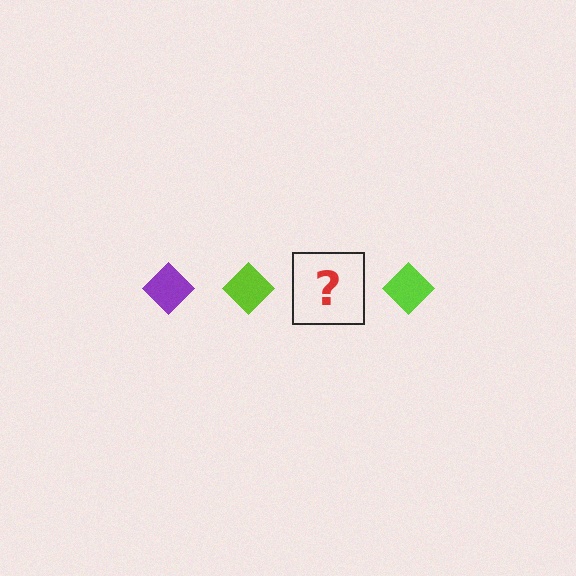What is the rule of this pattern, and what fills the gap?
The rule is that the pattern cycles through purple, lime diamonds. The gap should be filled with a purple diamond.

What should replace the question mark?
The question mark should be replaced with a purple diamond.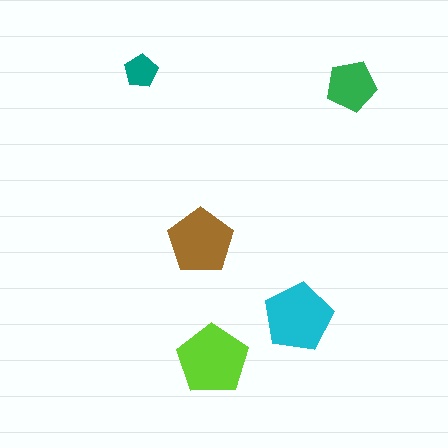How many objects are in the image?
There are 5 objects in the image.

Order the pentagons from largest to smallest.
the lime one, the cyan one, the brown one, the green one, the teal one.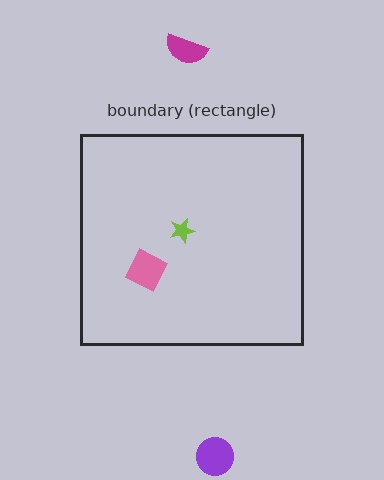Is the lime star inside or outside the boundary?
Inside.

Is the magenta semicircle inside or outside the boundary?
Outside.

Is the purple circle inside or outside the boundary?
Outside.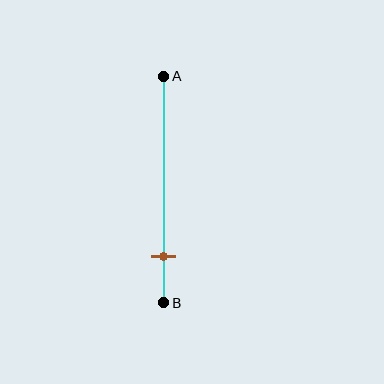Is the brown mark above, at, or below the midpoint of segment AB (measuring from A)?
The brown mark is below the midpoint of segment AB.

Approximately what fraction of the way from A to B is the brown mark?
The brown mark is approximately 80% of the way from A to B.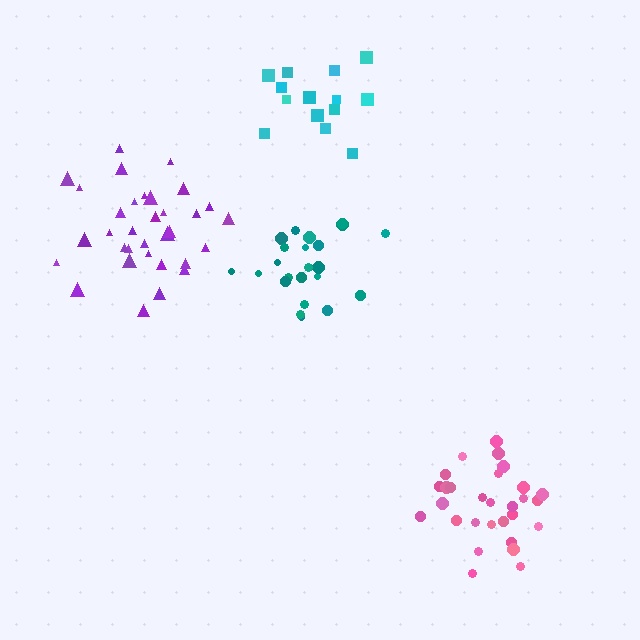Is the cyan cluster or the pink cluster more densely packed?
Pink.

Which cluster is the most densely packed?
Teal.